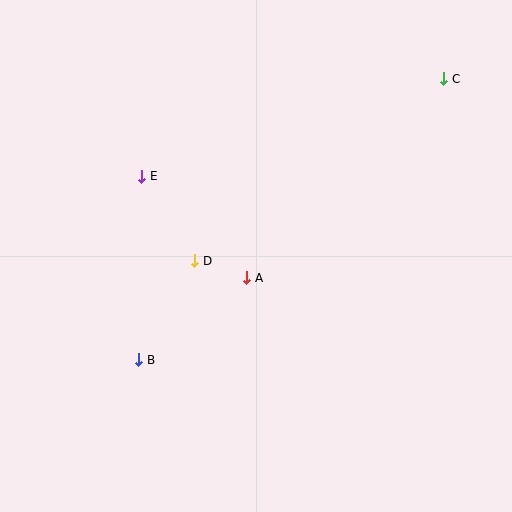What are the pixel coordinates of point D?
Point D is at (195, 261).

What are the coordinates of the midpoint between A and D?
The midpoint between A and D is at (221, 269).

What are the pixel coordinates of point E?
Point E is at (142, 176).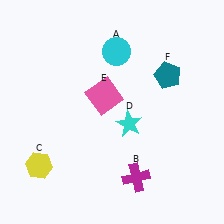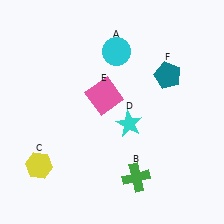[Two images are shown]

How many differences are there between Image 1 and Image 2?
There is 1 difference between the two images.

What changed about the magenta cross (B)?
In Image 1, B is magenta. In Image 2, it changed to green.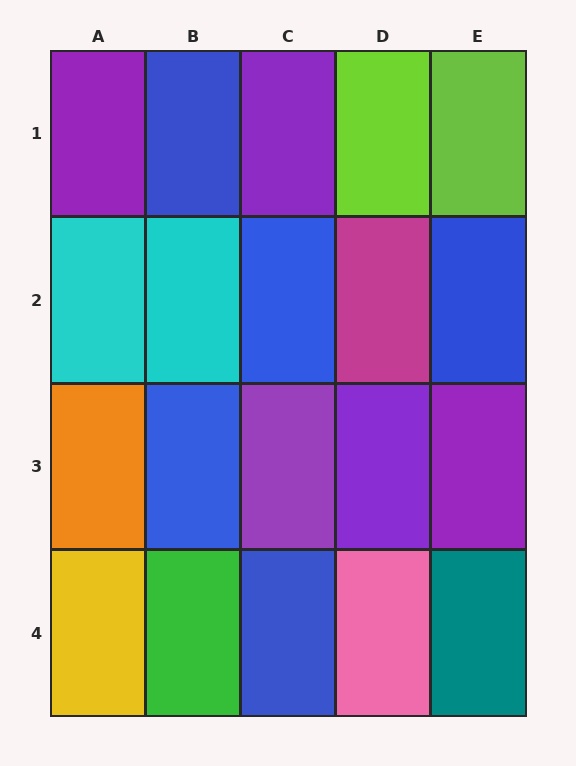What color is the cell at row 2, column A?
Cyan.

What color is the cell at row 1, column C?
Purple.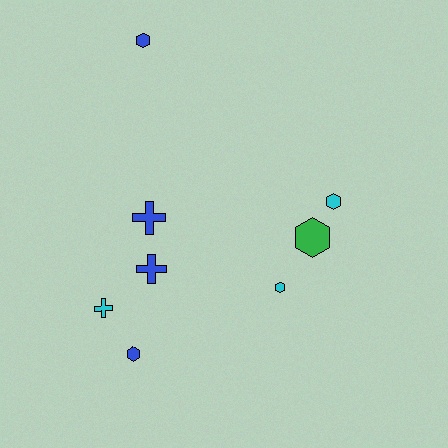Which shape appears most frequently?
Hexagon, with 5 objects.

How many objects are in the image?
There are 8 objects.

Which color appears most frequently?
Blue, with 4 objects.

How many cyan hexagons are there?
There are 2 cyan hexagons.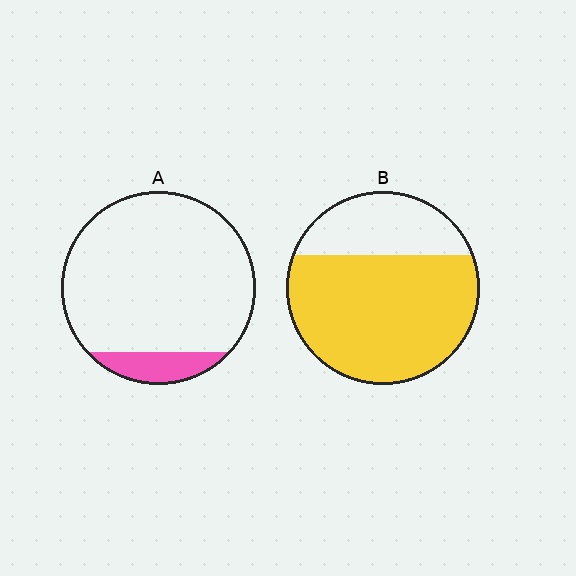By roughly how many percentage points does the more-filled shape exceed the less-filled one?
By roughly 60 percentage points (B over A).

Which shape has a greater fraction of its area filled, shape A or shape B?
Shape B.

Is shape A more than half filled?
No.